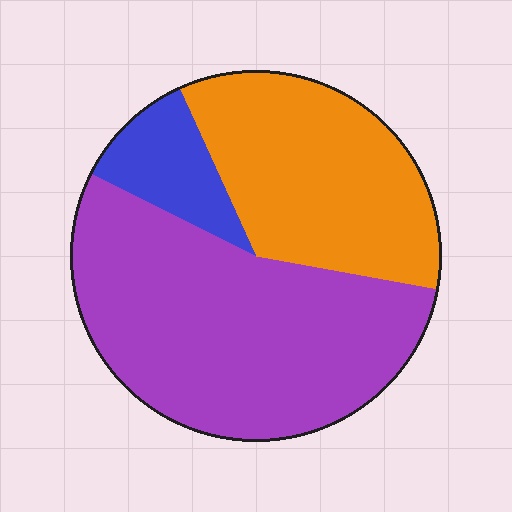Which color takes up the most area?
Purple, at roughly 55%.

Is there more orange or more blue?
Orange.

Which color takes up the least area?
Blue, at roughly 10%.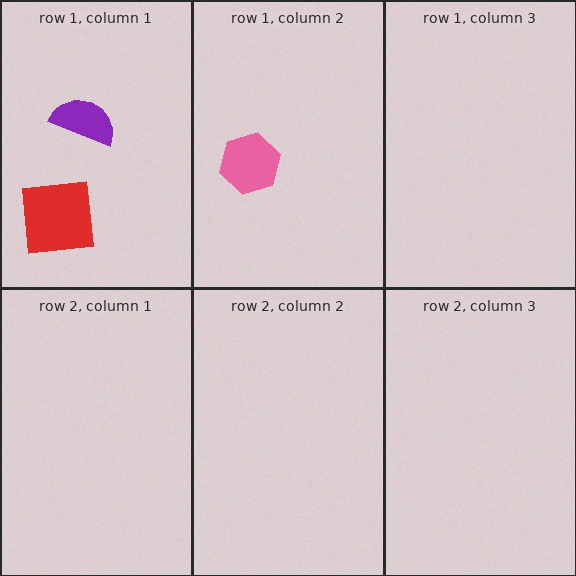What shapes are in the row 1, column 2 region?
The pink hexagon.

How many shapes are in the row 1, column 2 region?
1.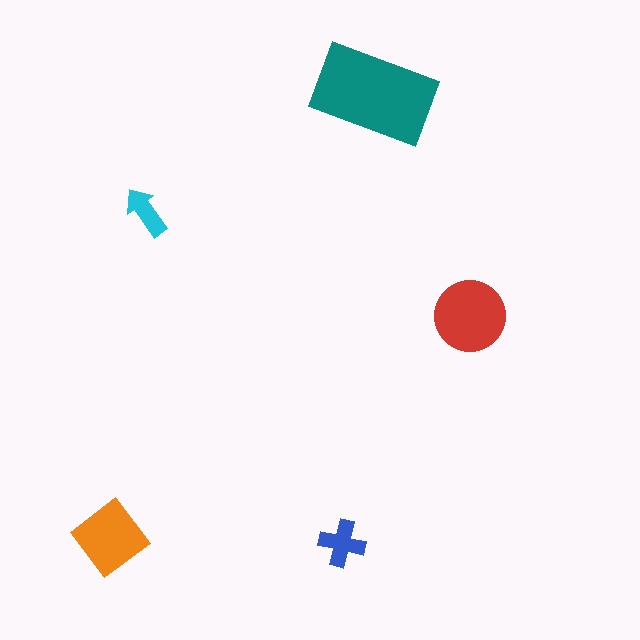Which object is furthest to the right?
The red circle is rightmost.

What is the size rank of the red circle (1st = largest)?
2nd.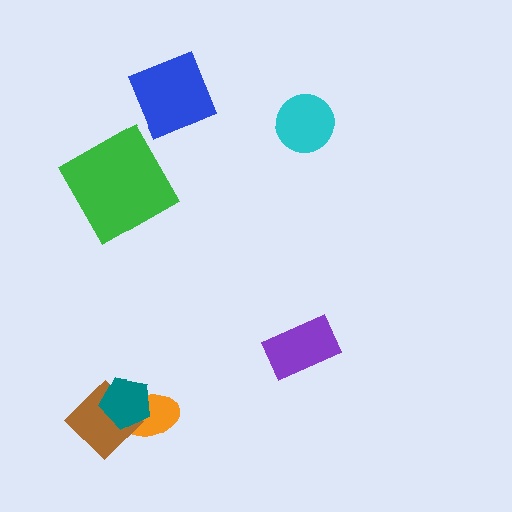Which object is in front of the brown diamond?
The teal pentagon is in front of the brown diamond.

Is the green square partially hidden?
No, no other shape covers it.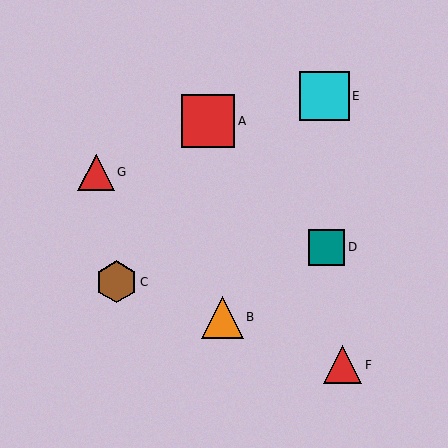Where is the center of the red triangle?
The center of the red triangle is at (96, 172).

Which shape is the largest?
The red square (labeled A) is the largest.